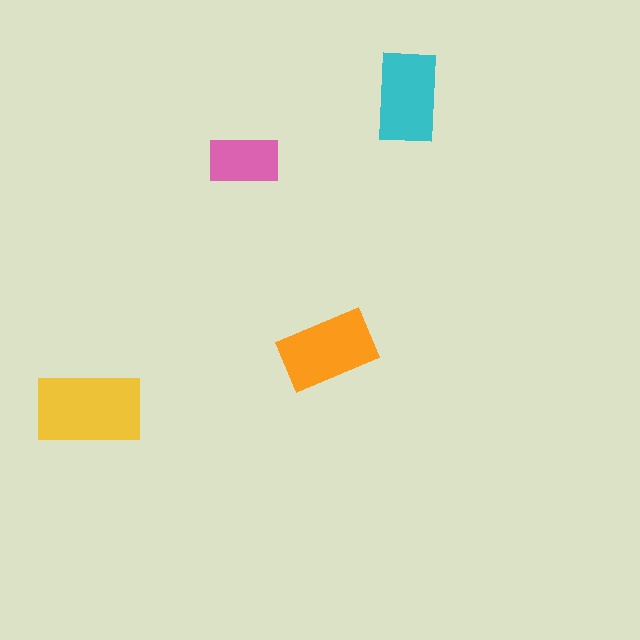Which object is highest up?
The cyan rectangle is topmost.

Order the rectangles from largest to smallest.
the yellow one, the orange one, the cyan one, the pink one.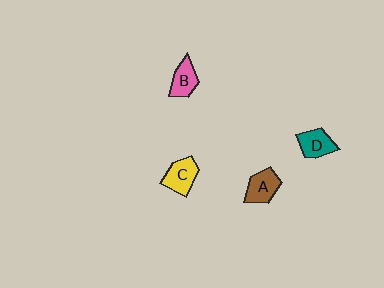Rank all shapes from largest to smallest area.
From largest to smallest: C (yellow), A (brown), D (teal), B (pink).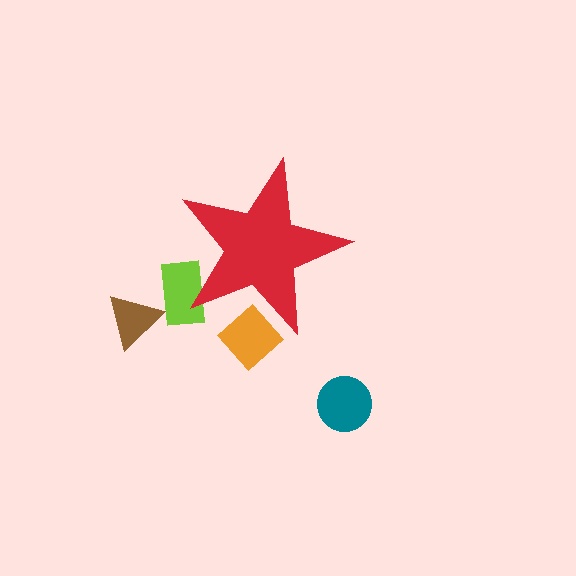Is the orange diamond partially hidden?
Yes, the orange diamond is partially hidden behind the red star.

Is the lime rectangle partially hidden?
Yes, the lime rectangle is partially hidden behind the red star.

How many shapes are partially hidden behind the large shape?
2 shapes are partially hidden.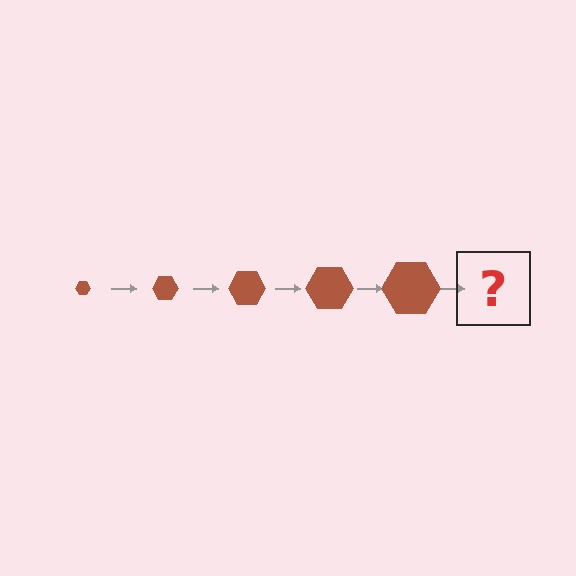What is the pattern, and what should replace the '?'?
The pattern is that the hexagon gets progressively larger each step. The '?' should be a brown hexagon, larger than the previous one.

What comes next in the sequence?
The next element should be a brown hexagon, larger than the previous one.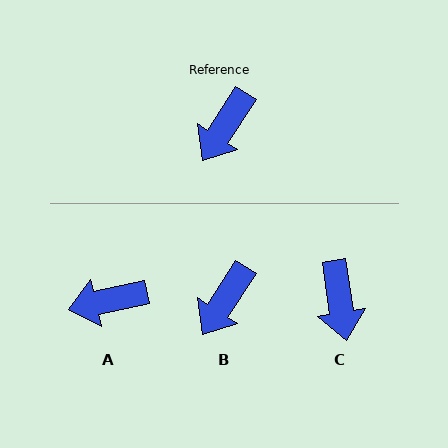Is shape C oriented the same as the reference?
No, it is off by about 42 degrees.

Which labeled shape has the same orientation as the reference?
B.